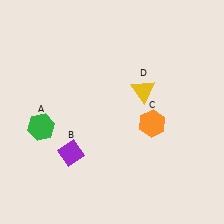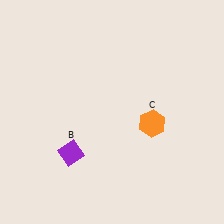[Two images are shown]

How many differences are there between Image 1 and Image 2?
There are 2 differences between the two images.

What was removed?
The yellow triangle (D), the green hexagon (A) were removed in Image 2.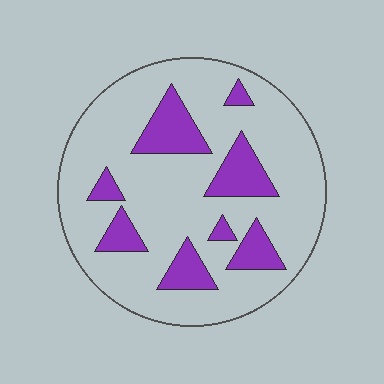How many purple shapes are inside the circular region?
8.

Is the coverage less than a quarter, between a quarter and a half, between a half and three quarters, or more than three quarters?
Less than a quarter.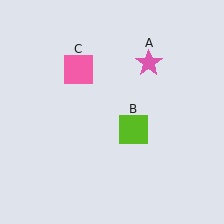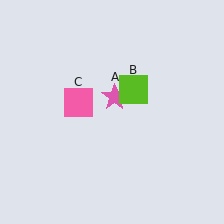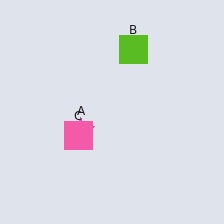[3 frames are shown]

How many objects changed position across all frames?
3 objects changed position: pink star (object A), lime square (object B), pink square (object C).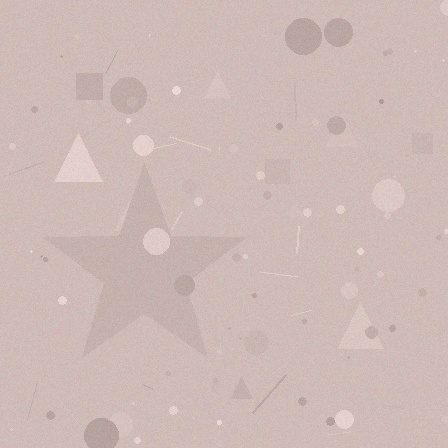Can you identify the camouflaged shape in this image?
The camouflaged shape is a star.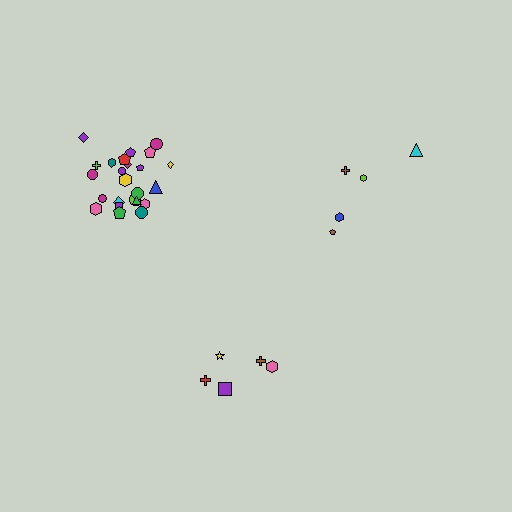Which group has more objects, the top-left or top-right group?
The top-left group.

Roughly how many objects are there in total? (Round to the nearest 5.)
Roughly 35 objects in total.